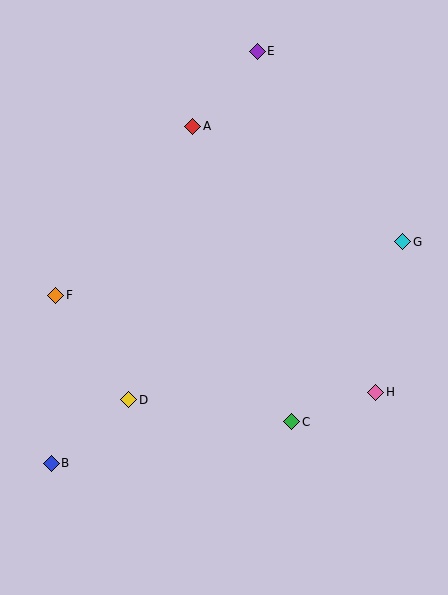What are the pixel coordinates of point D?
Point D is at (129, 400).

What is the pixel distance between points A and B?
The distance between A and B is 365 pixels.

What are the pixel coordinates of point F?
Point F is at (56, 295).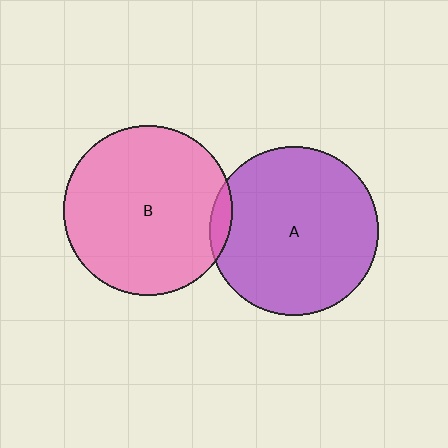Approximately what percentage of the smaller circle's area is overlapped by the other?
Approximately 5%.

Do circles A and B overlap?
Yes.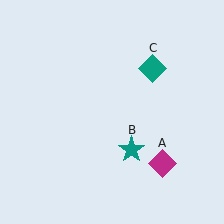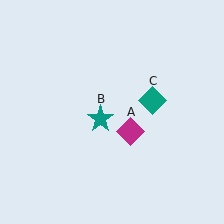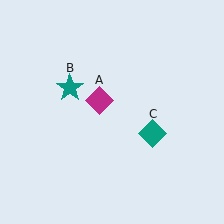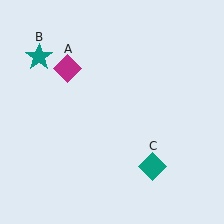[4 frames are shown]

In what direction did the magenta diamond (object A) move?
The magenta diamond (object A) moved up and to the left.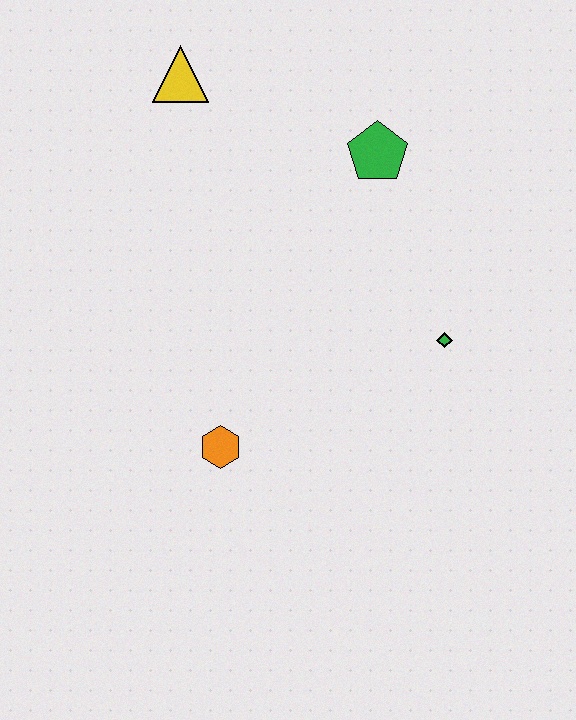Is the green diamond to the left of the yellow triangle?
No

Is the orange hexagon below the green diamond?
Yes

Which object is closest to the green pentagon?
The green diamond is closest to the green pentagon.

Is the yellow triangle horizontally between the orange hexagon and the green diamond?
No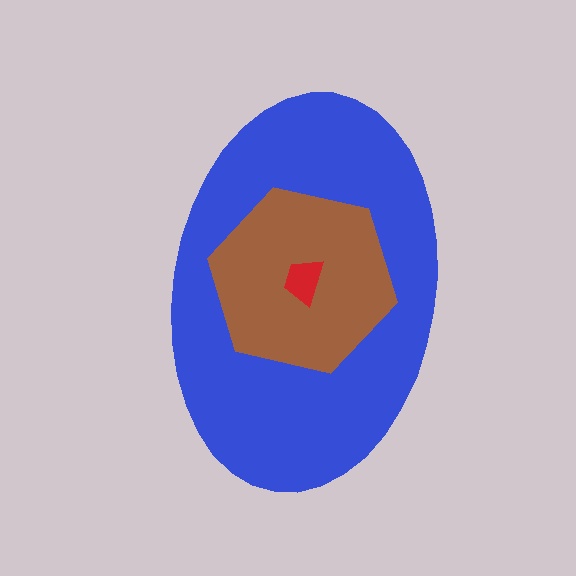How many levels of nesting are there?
3.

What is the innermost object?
The red trapezoid.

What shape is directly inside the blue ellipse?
The brown hexagon.